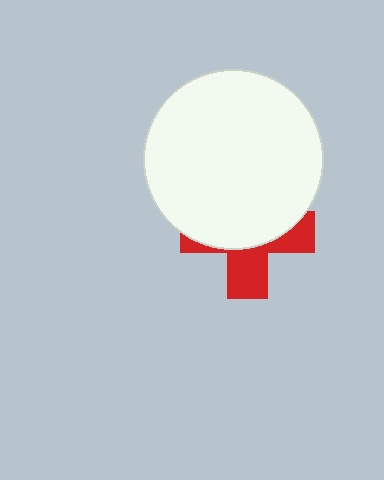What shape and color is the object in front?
The object in front is a white circle.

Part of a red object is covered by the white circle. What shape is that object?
It is a cross.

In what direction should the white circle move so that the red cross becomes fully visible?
The white circle should move up. That is the shortest direction to clear the overlap and leave the red cross fully visible.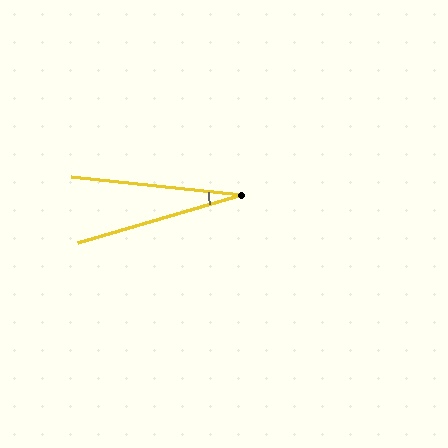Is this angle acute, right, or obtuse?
It is acute.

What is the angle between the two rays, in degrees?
Approximately 22 degrees.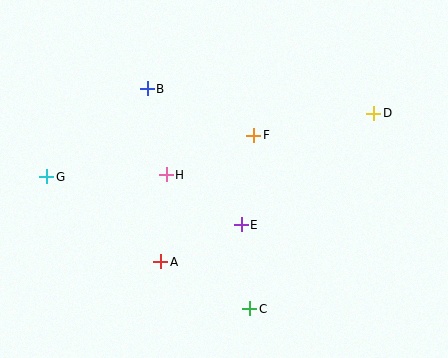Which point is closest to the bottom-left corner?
Point G is closest to the bottom-left corner.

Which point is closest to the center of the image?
Point E at (241, 225) is closest to the center.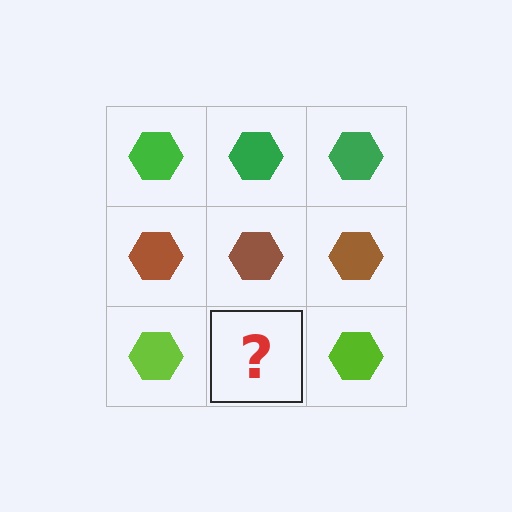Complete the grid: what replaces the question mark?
The question mark should be replaced with a lime hexagon.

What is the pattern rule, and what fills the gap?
The rule is that each row has a consistent color. The gap should be filled with a lime hexagon.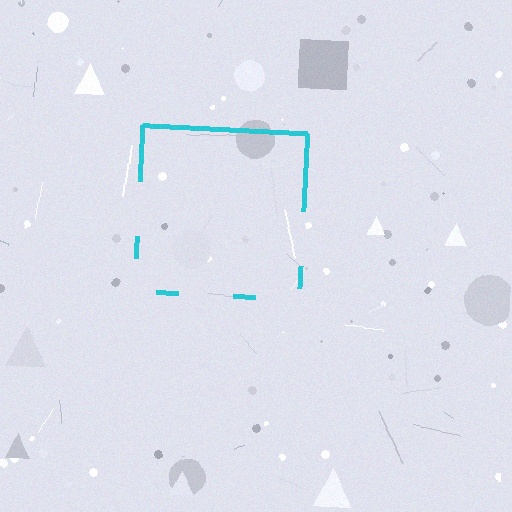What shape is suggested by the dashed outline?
The dashed outline suggests a square.